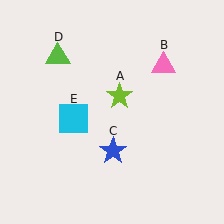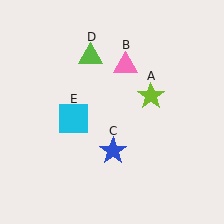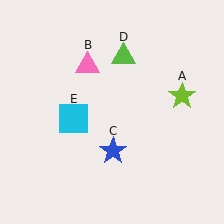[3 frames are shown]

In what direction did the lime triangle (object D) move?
The lime triangle (object D) moved right.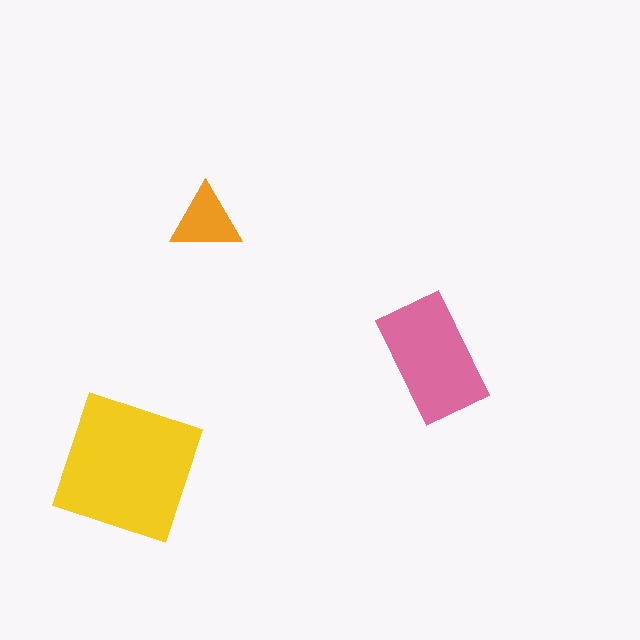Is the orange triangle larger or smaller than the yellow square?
Smaller.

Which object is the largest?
The yellow square.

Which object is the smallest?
The orange triangle.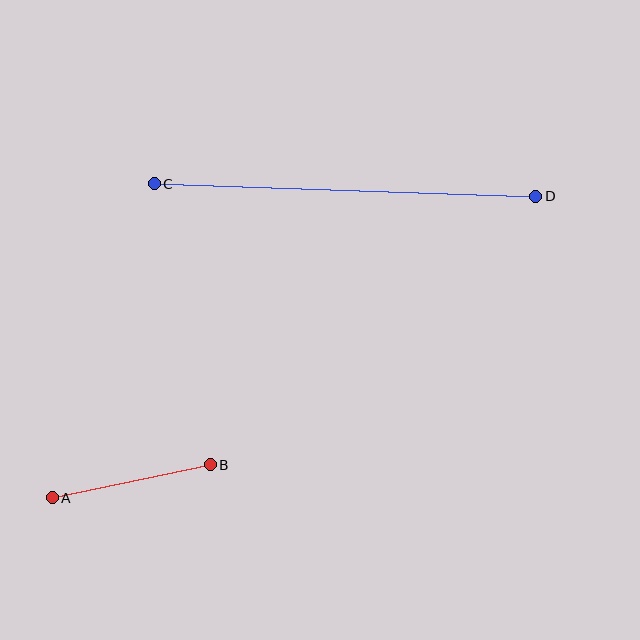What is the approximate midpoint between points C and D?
The midpoint is at approximately (345, 190) pixels.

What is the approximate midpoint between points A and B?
The midpoint is at approximately (131, 481) pixels.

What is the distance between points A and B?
The distance is approximately 161 pixels.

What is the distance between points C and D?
The distance is approximately 381 pixels.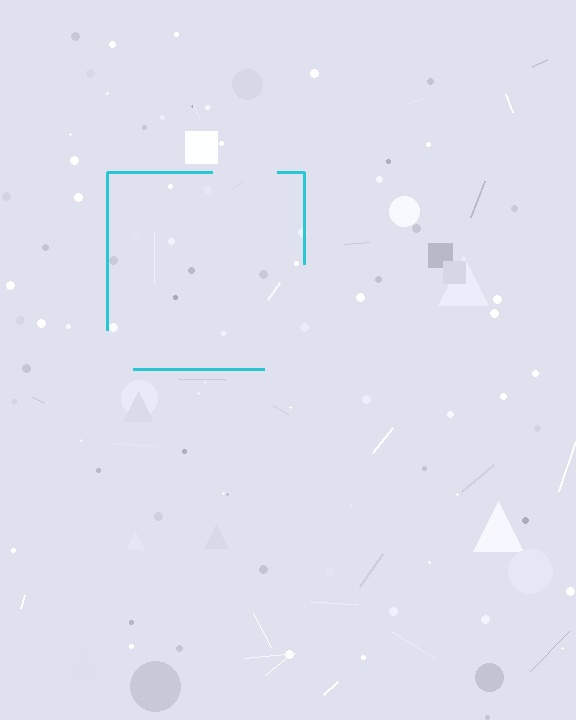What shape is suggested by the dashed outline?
The dashed outline suggests a square.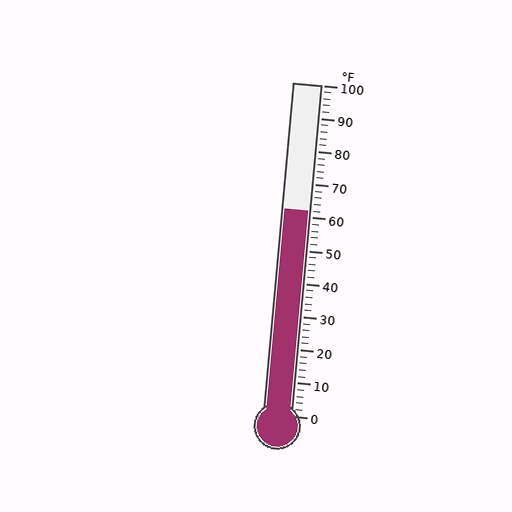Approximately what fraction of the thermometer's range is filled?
The thermometer is filled to approximately 60% of its range.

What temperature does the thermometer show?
The thermometer shows approximately 62°F.